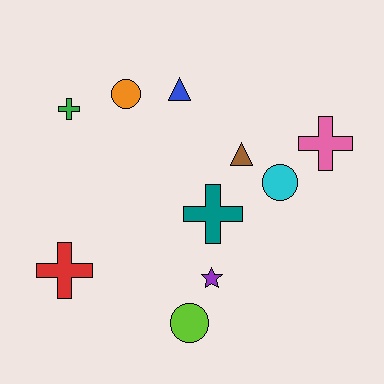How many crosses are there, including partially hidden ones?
There are 4 crosses.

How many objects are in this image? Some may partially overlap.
There are 10 objects.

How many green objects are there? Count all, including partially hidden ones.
There is 1 green object.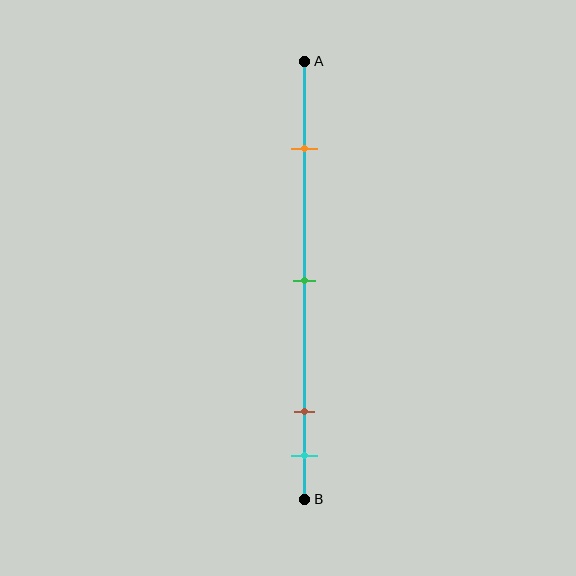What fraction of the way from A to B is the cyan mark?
The cyan mark is approximately 90% (0.9) of the way from A to B.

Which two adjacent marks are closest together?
The brown and cyan marks are the closest adjacent pair.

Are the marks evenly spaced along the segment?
No, the marks are not evenly spaced.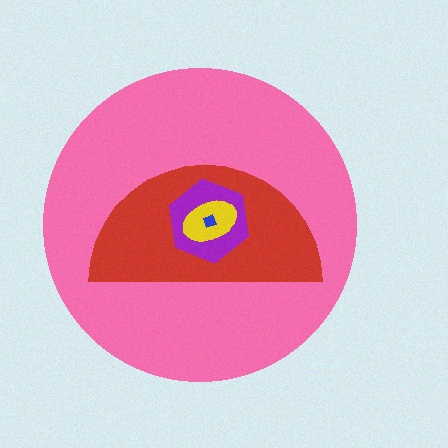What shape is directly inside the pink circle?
The red semicircle.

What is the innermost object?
The blue diamond.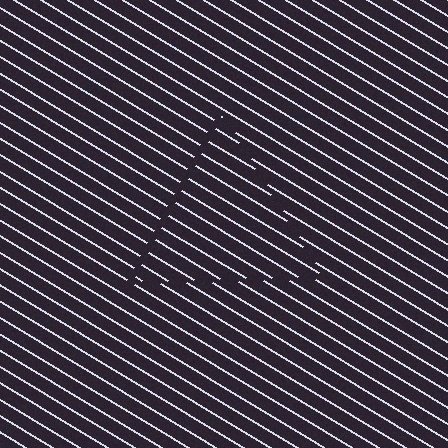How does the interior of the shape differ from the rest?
The interior of the shape contains the same grating, shifted by half a period — the contour is defined by the phase discontinuity where line-ends from the inner and outer gratings abut.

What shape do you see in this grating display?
An illusory triangle. The interior of the shape contains the same grating, shifted by half a period — the contour is defined by the phase discontinuity where line-ends from the inner and outer gratings abut.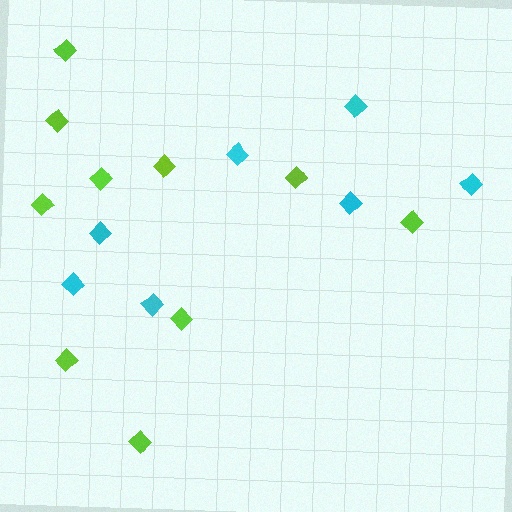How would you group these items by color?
There are 2 groups: one group of cyan diamonds (7) and one group of lime diamonds (10).